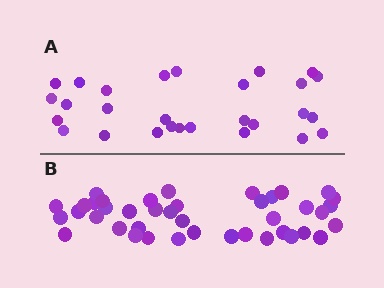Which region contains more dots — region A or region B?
Region B (the bottom region) has more dots.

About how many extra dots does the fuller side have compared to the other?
Region B has approximately 15 more dots than region A.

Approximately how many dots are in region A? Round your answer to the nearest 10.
About 30 dots. (The exact count is 28, which rounds to 30.)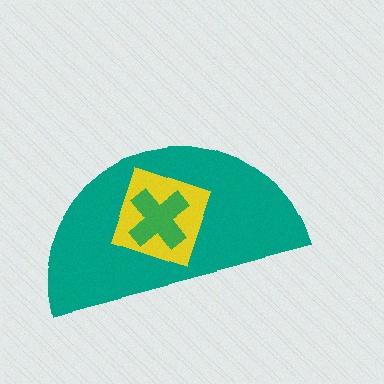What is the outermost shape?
The teal semicircle.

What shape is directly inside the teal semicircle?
The yellow square.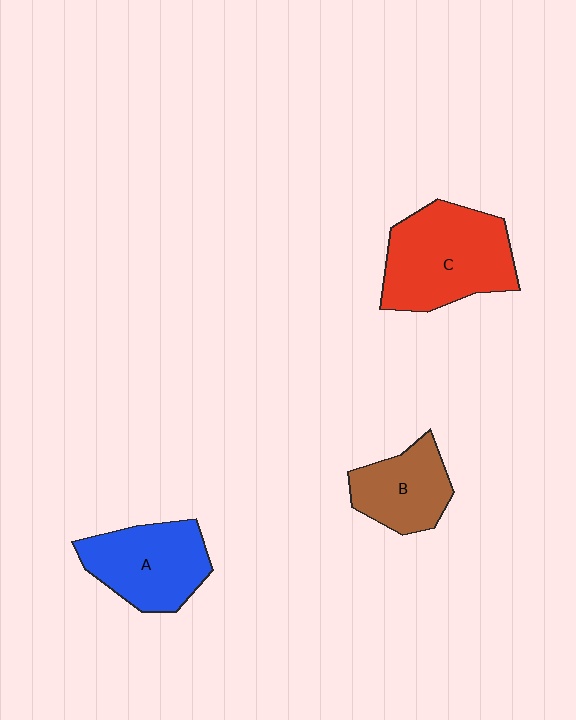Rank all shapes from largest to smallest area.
From largest to smallest: C (red), A (blue), B (brown).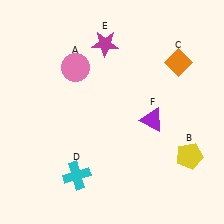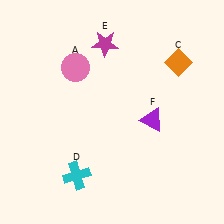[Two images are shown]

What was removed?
The yellow pentagon (B) was removed in Image 2.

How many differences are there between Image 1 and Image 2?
There is 1 difference between the two images.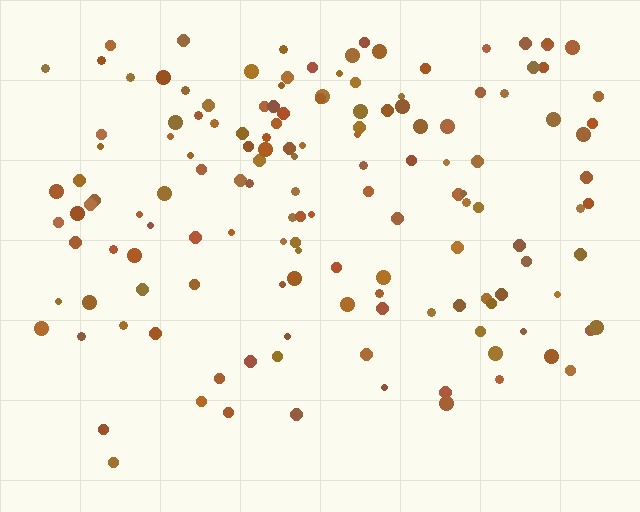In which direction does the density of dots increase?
From bottom to top, with the top side densest.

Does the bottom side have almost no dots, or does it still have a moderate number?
Still a moderate number, just noticeably fewer than the top.